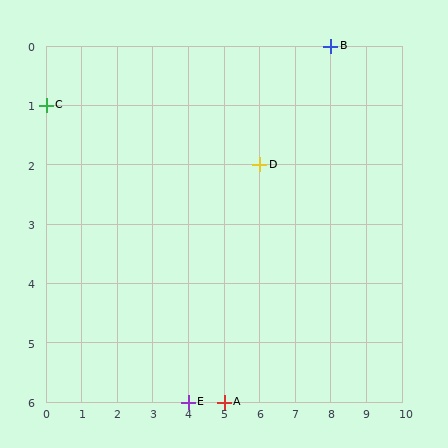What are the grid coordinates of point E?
Point E is at grid coordinates (4, 6).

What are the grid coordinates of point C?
Point C is at grid coordinates (0, 1).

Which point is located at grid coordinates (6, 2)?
Point D is at (6, 2).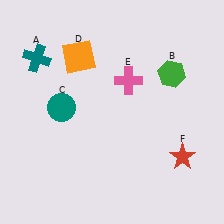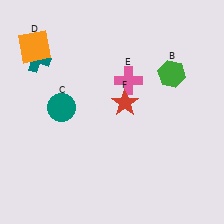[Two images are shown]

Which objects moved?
The objects that moved are: the orange square (D), the red star (F).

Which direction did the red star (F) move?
The red star (F) moved left.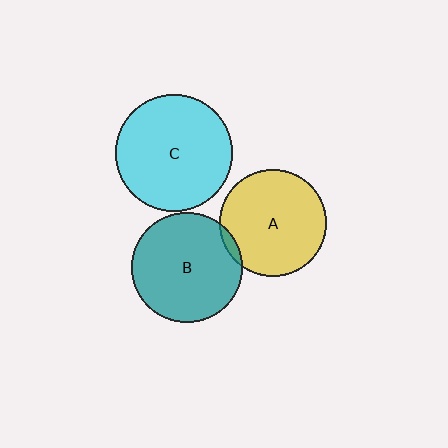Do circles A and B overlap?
Yes.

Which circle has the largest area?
Circle C (cyan).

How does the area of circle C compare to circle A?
Approximately 1.2 times.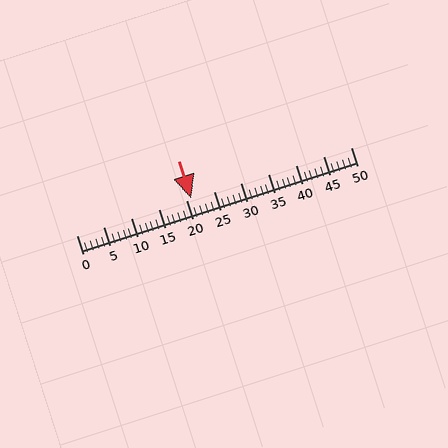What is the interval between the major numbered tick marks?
The major tick marks are spaced 5 units apart.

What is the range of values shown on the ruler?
The ruler shows values from 0 to 50.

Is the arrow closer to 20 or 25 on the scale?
The arrow is closer to 20.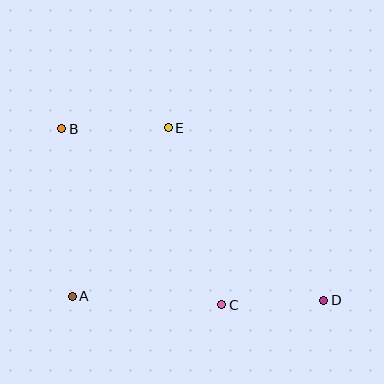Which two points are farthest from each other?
Points B and D are farthest from each other.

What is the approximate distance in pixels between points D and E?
The distance between D and E is approximately 232 pixels.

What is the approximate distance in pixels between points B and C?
The distance between B and C is approximately 238 pixels.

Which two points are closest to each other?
Points C and D are closest to each other.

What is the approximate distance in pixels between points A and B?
The distance between A and B is approximately 168 pixels.